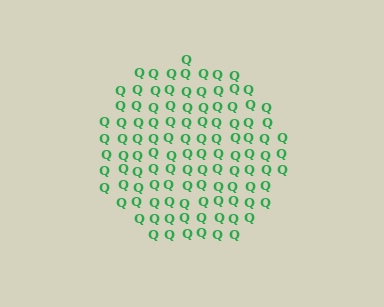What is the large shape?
The large shape is a circle.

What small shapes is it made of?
It is made of small letter Q's.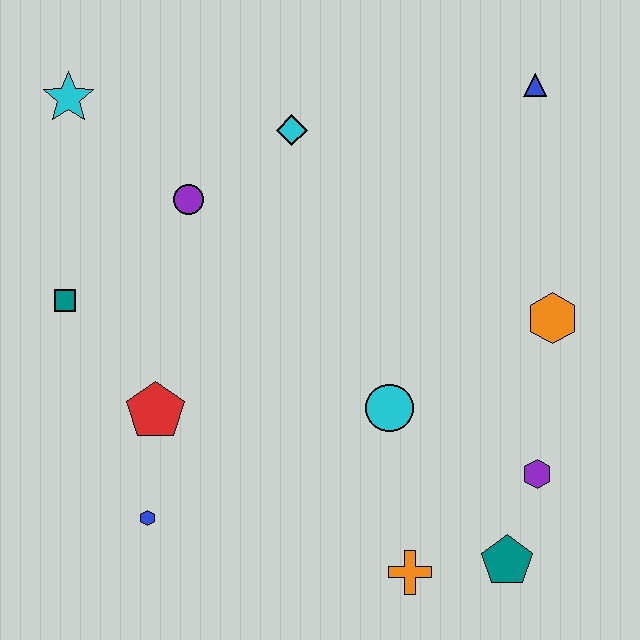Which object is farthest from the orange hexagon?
The cyan star is farthest from the orange hexagon.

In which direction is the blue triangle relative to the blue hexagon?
The blue triangle is above the blue hexagon.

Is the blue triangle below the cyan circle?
No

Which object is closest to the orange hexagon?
The purple hexagon is closest to the orange hexagon.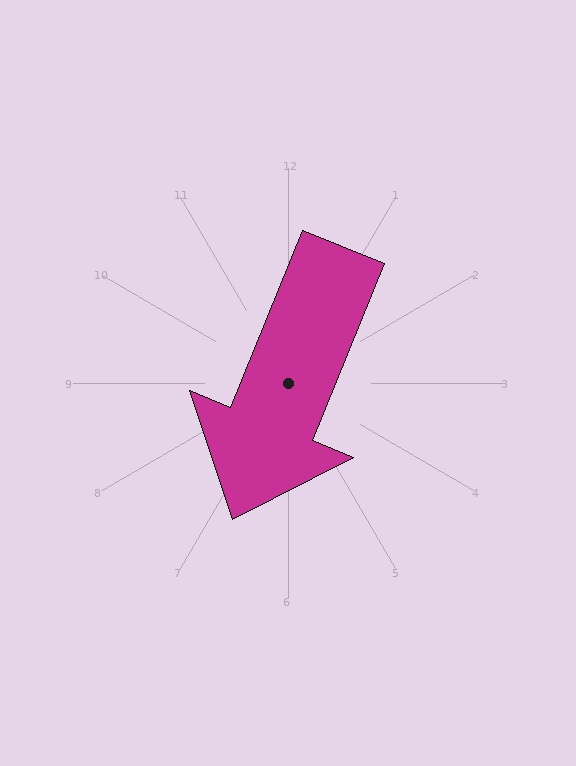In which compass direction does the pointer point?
South.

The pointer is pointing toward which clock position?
Roughly 7 o'clock.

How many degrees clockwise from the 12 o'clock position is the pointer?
Approximately 202 degrees.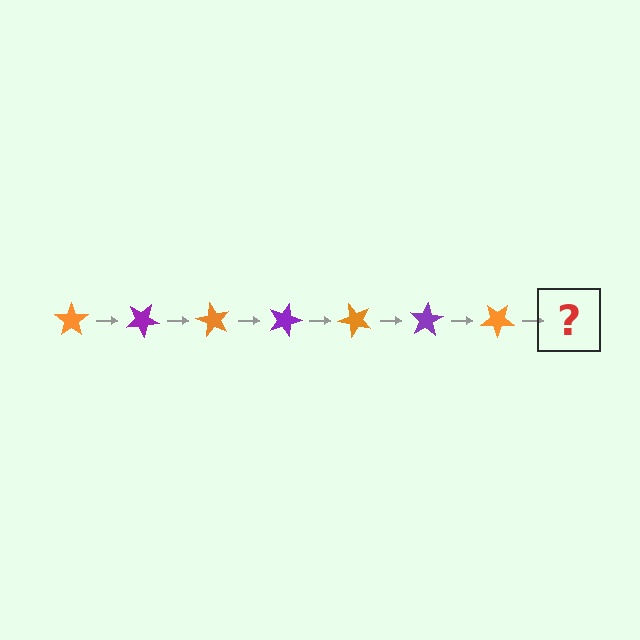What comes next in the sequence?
The next element should be a purple star, rotated 210 degrees from the start.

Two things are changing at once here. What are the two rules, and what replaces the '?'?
The two rules are that it rotates 30 degrees each step and the color cycles through orange and purple. The '?' should be a purple star, rotated 210 degrees from the start.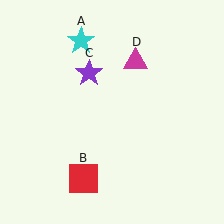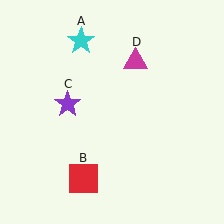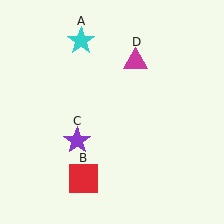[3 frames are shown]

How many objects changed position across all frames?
1 object changed position: purple star (object C).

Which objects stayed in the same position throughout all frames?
Cyan star (object A) and red square (object B) and magenta triangle (object D) remained stationary.